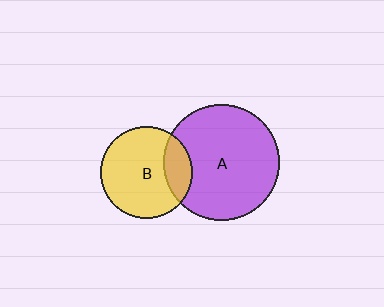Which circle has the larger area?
Circle A (purple).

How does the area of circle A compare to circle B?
Approximately 1.6 times.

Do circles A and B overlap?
Yes.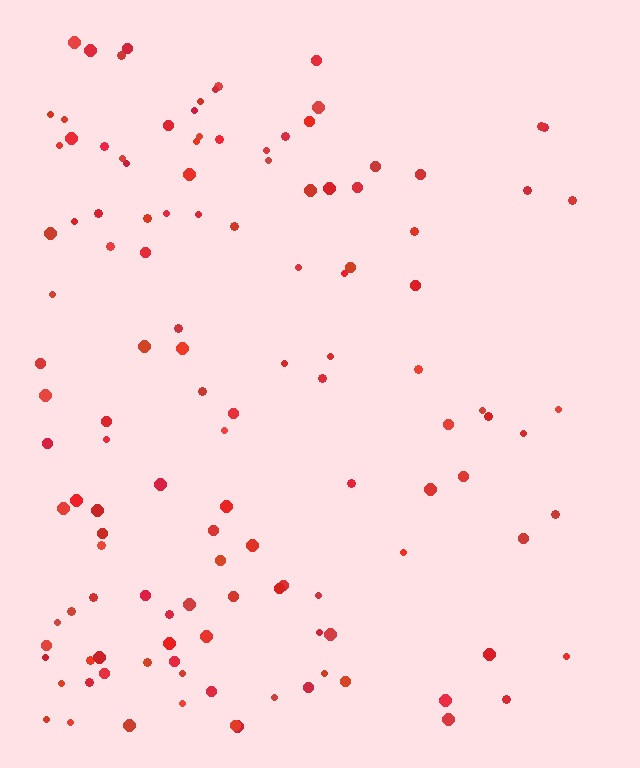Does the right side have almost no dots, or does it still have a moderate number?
Still a moderate number, just noticeably fewer than the left.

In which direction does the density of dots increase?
From right to left, with the left side densest.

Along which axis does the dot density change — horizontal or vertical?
Horizontal.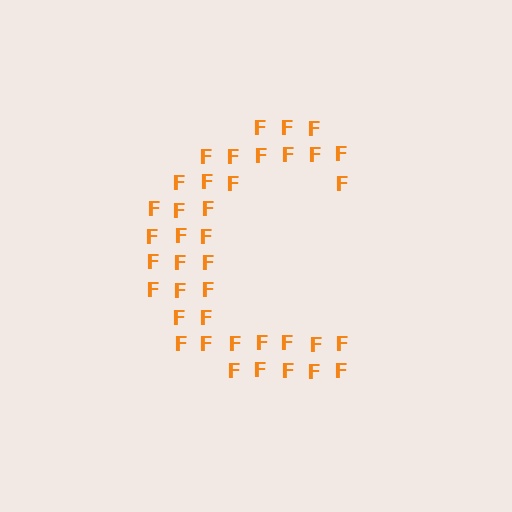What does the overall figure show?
The overall figure shows the letter C.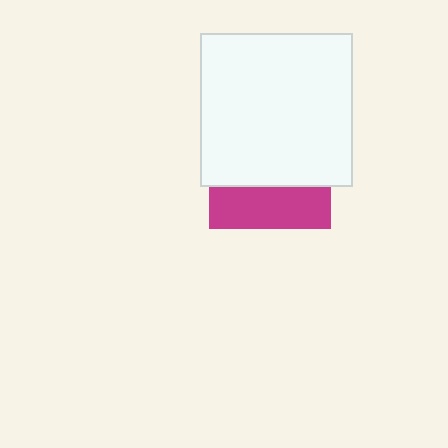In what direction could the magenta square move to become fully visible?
The magenta square could move down. That would shift it out from behind the white square entirely.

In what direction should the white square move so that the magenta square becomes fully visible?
The white square should move up. That is the shortest direction to clear the overlap and leave the magenta square fully visible.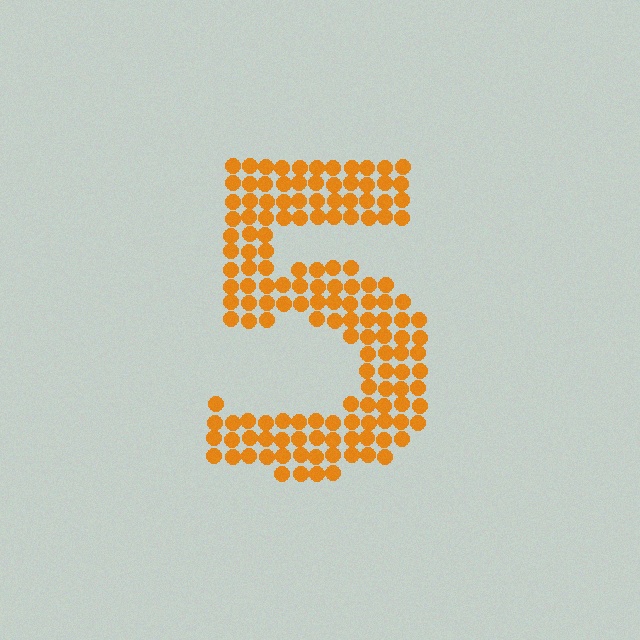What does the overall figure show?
The overall figure shows the digit 5.